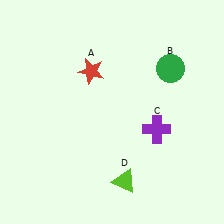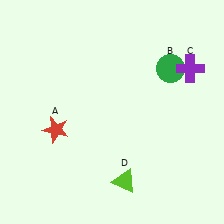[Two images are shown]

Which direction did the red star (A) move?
The red star (A) moved down.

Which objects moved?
The objects that moved are: the red star (A), the purple cross (C).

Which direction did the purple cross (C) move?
The purple cross (C) moved up.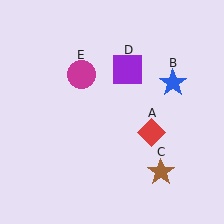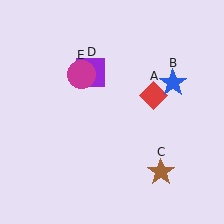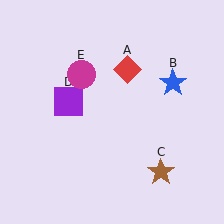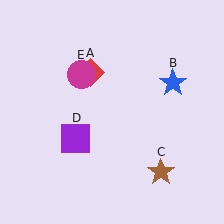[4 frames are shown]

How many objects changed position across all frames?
2 objects changed position: red diamond (object A), purple square (object D).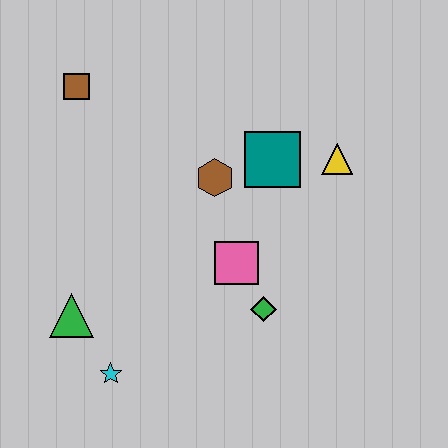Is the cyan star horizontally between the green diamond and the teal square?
No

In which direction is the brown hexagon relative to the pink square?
The brown hexagon is above the pink square.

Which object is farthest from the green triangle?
The yellow triangle is farthest from the green triangle.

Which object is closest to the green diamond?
The pink square is closest to the green diamond.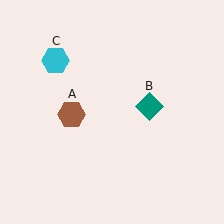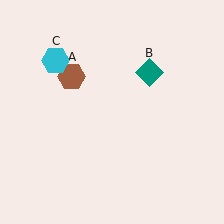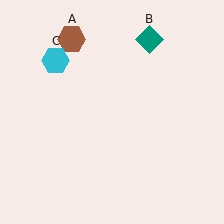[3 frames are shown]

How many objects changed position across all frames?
2 objects changed position: brown hexagon (object A), teal diamond (object B).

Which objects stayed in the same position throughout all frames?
Cyan hexagon (object C) remained stationary.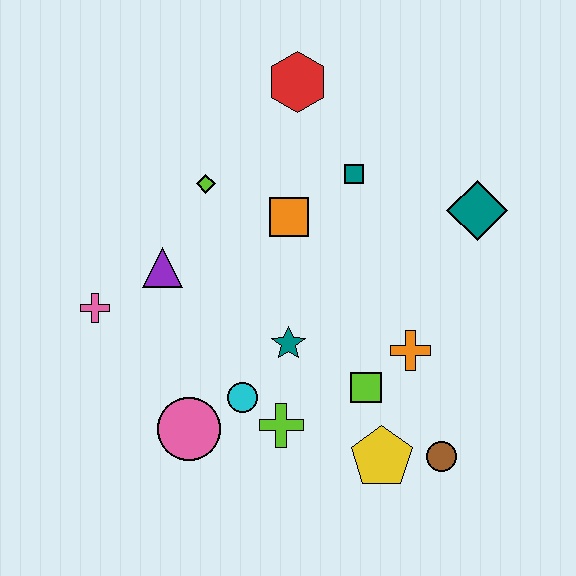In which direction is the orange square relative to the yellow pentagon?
The orange square is above the yellow pentagon.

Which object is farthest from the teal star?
The red hexagon is farthest from the teal star.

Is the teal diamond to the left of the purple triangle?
No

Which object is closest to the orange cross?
The lime square is closest to the orange cross.